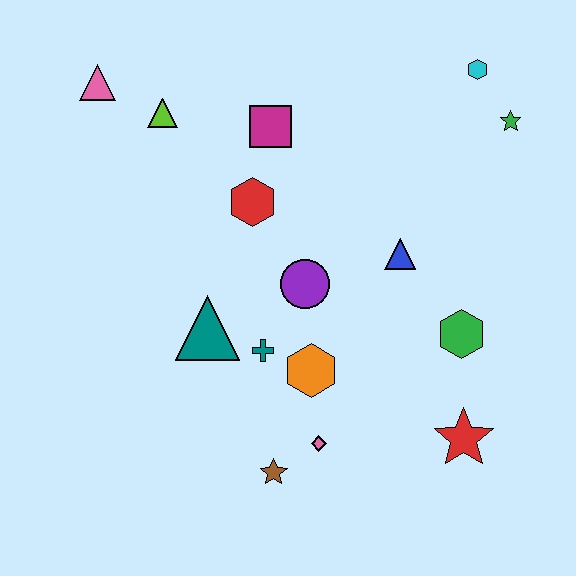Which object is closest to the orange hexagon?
The teal cross is closest to the orange hexagon.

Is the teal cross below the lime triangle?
Yes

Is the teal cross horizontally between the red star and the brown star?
No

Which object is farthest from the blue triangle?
The pink triangle is farthest from the blue triangle.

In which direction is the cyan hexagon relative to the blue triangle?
The cyan hexagon is above the blue triangle.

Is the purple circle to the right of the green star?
No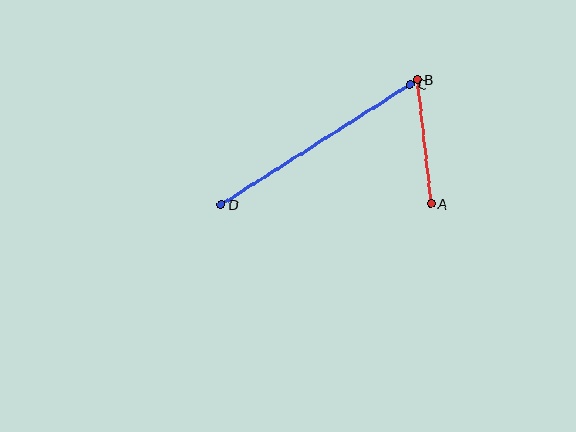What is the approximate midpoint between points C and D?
The midpoint is at approximately (316, 144) pixels.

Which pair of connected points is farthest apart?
Points C and D are farthest apart.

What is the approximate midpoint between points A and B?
The midpoint is at approximately (424, 141) pixels.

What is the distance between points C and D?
The distance is approximately 224 pixels.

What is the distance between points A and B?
The distance is approximately 125 pixels.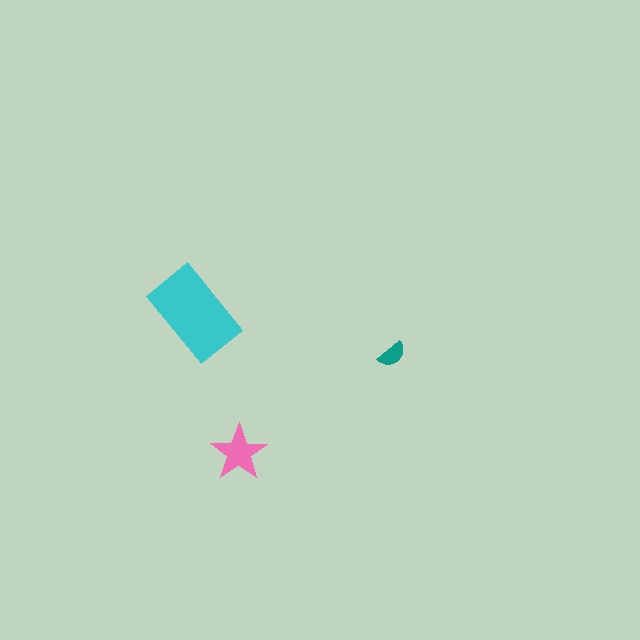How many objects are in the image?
There are 3 objects in the image.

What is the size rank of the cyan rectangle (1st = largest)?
1st.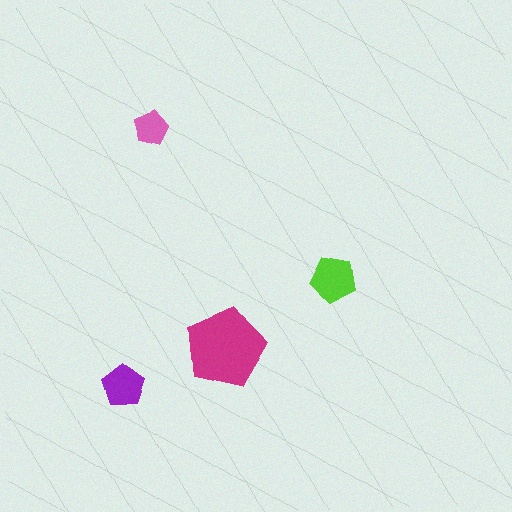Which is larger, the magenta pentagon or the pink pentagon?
The magenta one.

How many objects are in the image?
There are 4 objects in the image.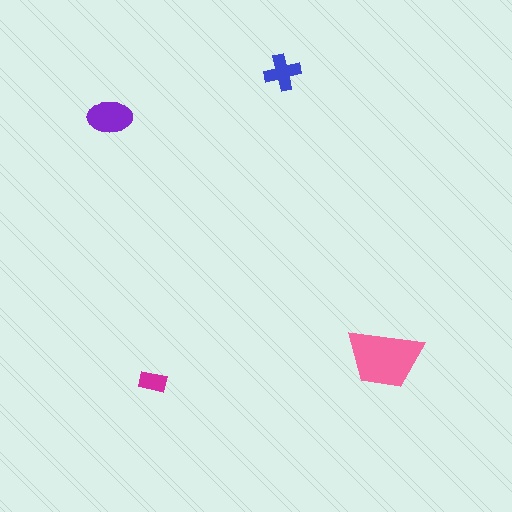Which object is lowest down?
The magenta rectangle is bottommost.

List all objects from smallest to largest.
The magenta rectangle, the blue cross, the purple ellipse, the pink trapezoid.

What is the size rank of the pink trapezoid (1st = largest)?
1st.